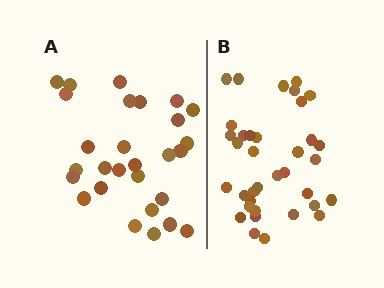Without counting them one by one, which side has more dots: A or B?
Region B (the right region) has more dots.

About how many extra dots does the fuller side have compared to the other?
Region B has roughly 8 or so more dots than region A.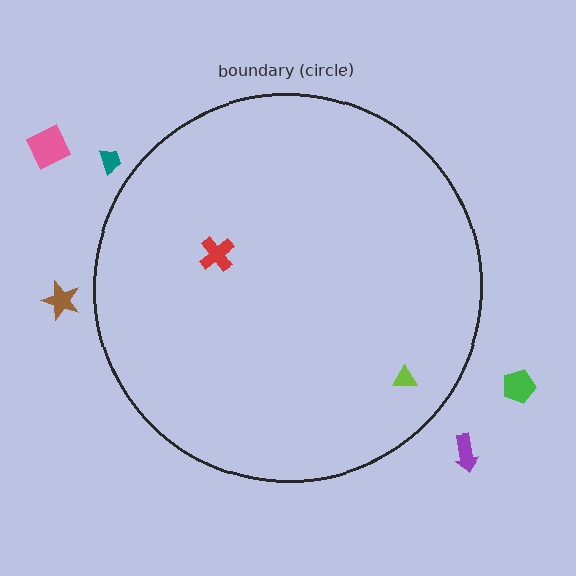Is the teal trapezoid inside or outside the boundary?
Outside.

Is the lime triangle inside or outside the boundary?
Inside.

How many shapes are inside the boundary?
2 inside, 5 outside.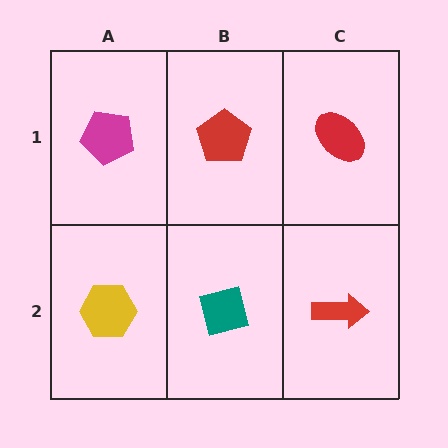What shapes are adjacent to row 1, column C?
A red arrow (row 2, column C), a red pentagon (row 1, column B).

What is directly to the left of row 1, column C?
A red pentagon.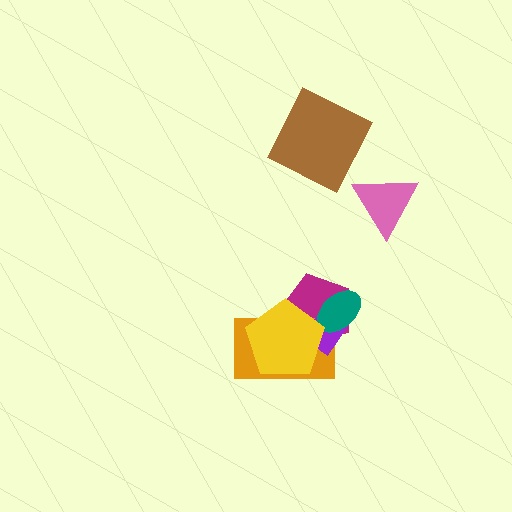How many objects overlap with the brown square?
0 objects overlap with the brown square.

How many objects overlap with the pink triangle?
0 objects overlap with the pink triangle.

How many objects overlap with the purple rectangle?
4 objects overlap with the purple rectangle.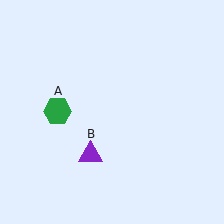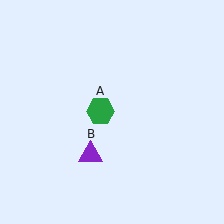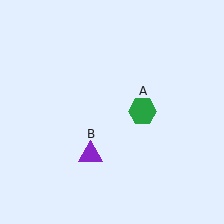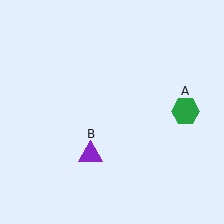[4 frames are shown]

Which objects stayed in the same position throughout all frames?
Purple triangle (object B) remained stationary.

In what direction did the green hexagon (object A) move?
The green hexagon (object A) moved right.